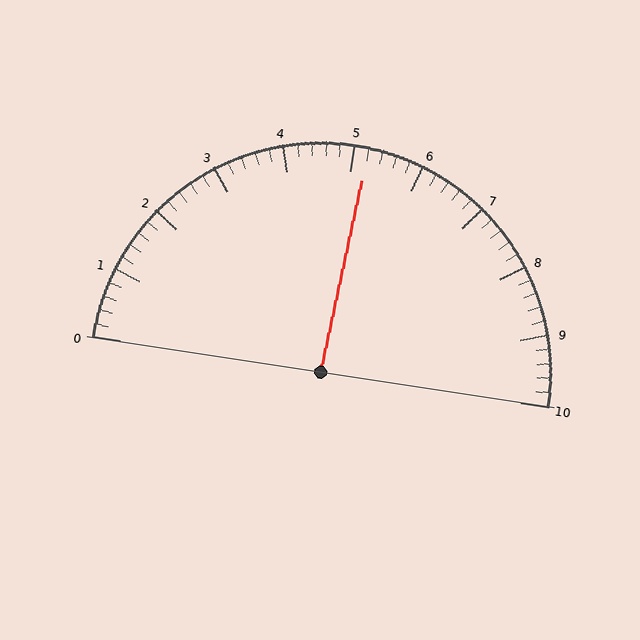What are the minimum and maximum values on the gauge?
The gauge ranges from 0 to 10.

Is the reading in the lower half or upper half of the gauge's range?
The reading is in the upper half of the range (0 to 10).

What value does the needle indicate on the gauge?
The needle indicates approximately 5.2.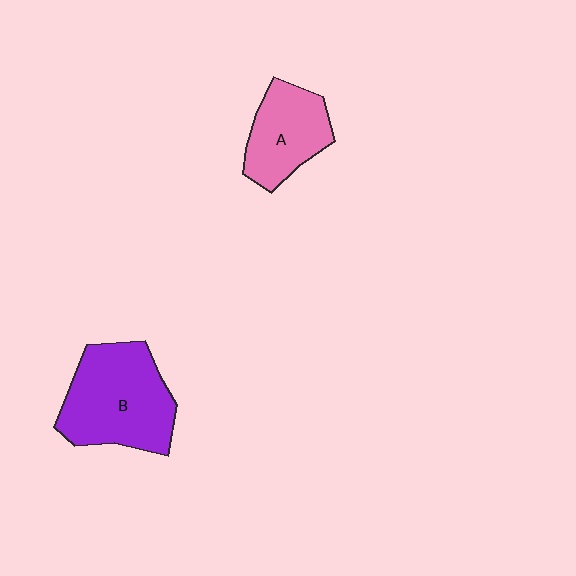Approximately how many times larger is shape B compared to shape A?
Approximately 1.5 times.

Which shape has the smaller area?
Shape A (pink).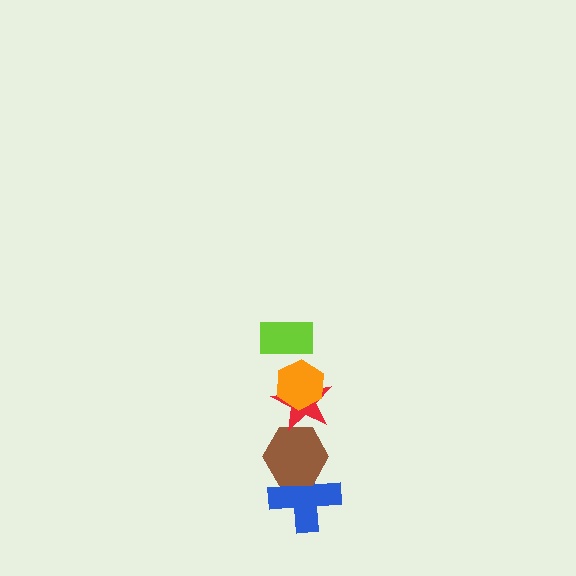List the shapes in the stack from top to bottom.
From top to bottom: the lime rectangle, the orange hexagon, the red star, the brown hexagon, the blue cross.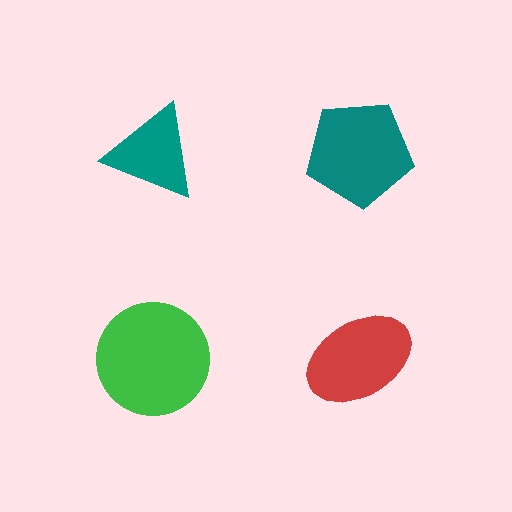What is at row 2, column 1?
A green circle.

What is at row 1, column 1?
A teal triangle.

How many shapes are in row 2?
2 shapes.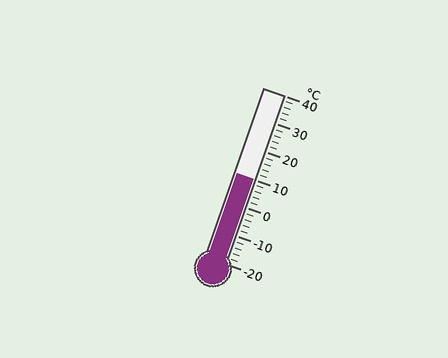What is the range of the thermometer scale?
The thermometer scale ranges from -20°C to 40°C.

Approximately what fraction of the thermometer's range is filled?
The thermometer is filled to approximately 50% of its range.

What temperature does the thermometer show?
The thermometer shows approximately 10°C.